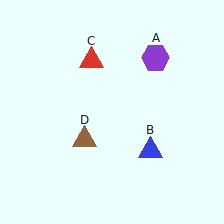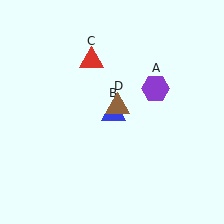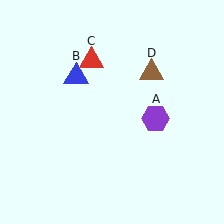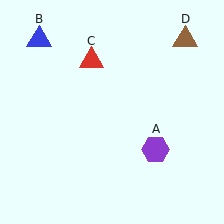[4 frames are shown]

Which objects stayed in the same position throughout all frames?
Red triangle (object C) remained stationary.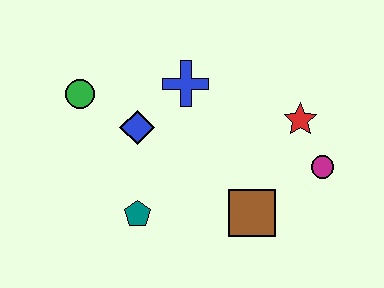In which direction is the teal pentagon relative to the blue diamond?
The teal pentagon is below the blue diamond.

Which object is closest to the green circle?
The blue diamond is closest to the green circle.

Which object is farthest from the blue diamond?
The magenta circle is farthest from the blue diamond.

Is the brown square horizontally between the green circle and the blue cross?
No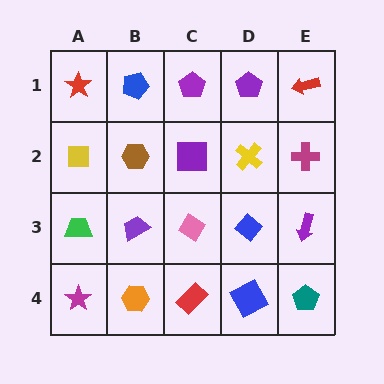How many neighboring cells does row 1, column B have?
3.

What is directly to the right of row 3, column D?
A purple arrow.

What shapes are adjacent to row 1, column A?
A yellow square (row 2, column A), a blue pentagon (row 1, column B).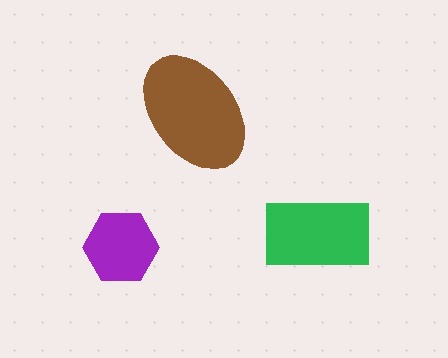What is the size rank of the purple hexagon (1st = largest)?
3rd.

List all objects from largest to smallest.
The brown ellipse, the green rectangle, the purple hexagon.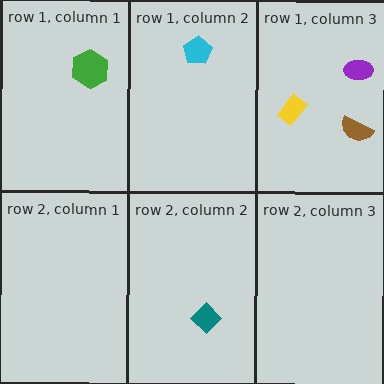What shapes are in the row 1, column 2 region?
The cyan pentagon.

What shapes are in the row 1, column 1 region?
The green hexagon.